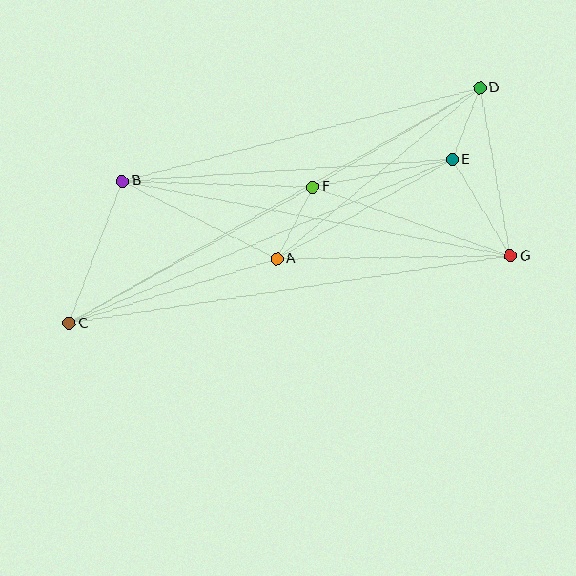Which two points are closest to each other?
Points D and E are closest to each other.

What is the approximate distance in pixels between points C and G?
The distance between C and G is approximately 446 pixels.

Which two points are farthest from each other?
Points C and D are farthest from each other.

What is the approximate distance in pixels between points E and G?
The distance between E and G is approximately 112 pixels.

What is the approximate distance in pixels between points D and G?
The distance between D and G is approximately 171 pixels.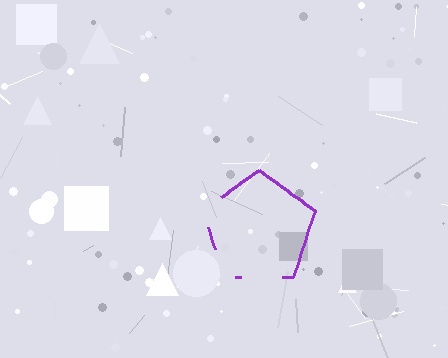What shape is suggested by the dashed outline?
The dashed outline suggests a pentagon.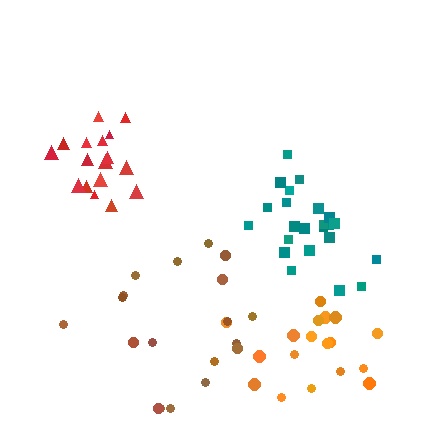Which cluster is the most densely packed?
Red.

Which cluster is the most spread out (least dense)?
Brown.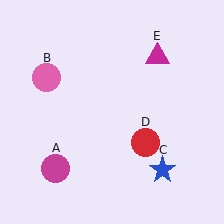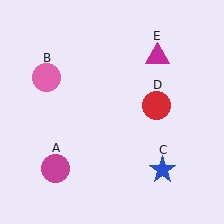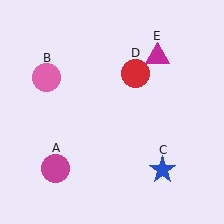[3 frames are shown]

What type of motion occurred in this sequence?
The red circle (object D) rotated counterclockwise around the center of the scene.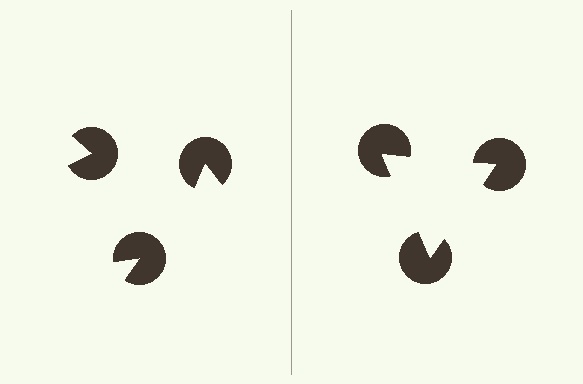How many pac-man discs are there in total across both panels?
6 — 3 on each side.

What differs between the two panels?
The pac-man discs are positioned identically on both sides; only the wedge orientations differ. On the right they align to a triangle; on the left they are misaligned.